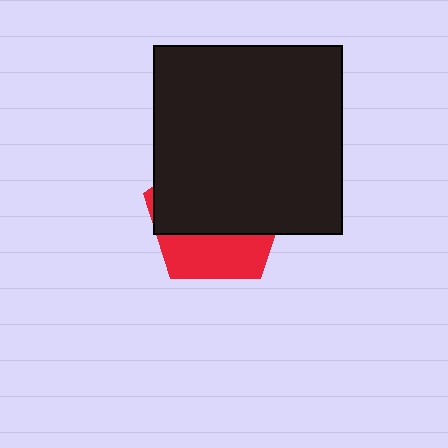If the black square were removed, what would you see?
You would see the complete red pentagon.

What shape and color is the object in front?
The object in front is a black square.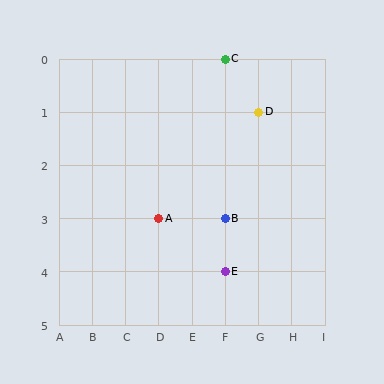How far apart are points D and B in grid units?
Points D and B are 1 column and 2 rows apart (about 2.2 grid units diagonally).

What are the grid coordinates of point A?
Point A is at grid coordinates (D, 3).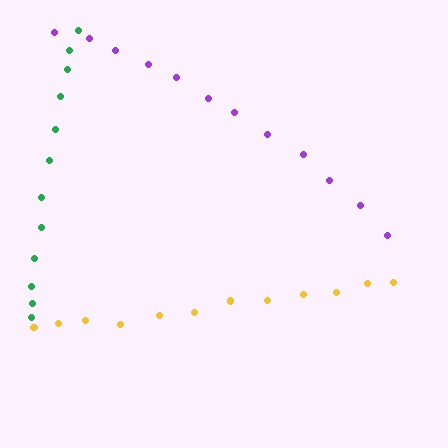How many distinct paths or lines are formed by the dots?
There are 3 distinct paths.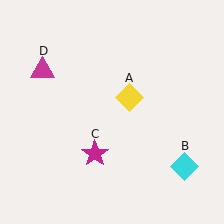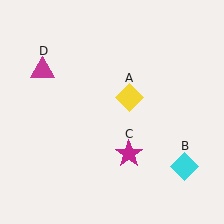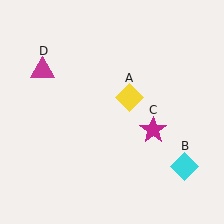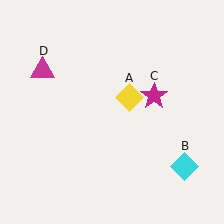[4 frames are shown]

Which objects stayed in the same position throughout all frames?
Yellow diamond (object A) and cyan diamond (object B) and magenta triangle (object D) remained stationary.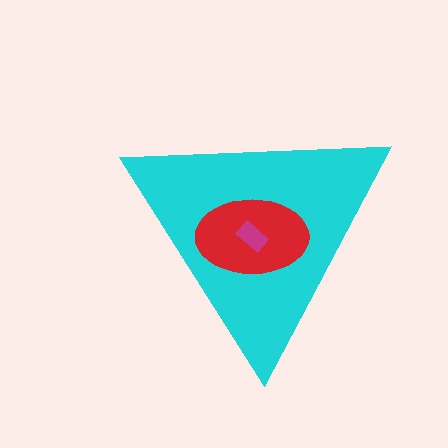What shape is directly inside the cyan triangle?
The red ellipse.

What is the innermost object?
The magenta rectangle.